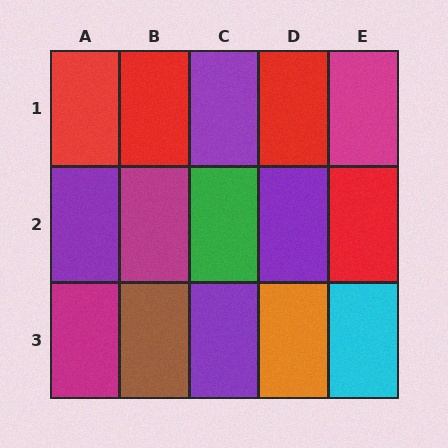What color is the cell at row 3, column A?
Magenta.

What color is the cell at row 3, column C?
Purple.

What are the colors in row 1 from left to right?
Red, red, purple, red, magenta.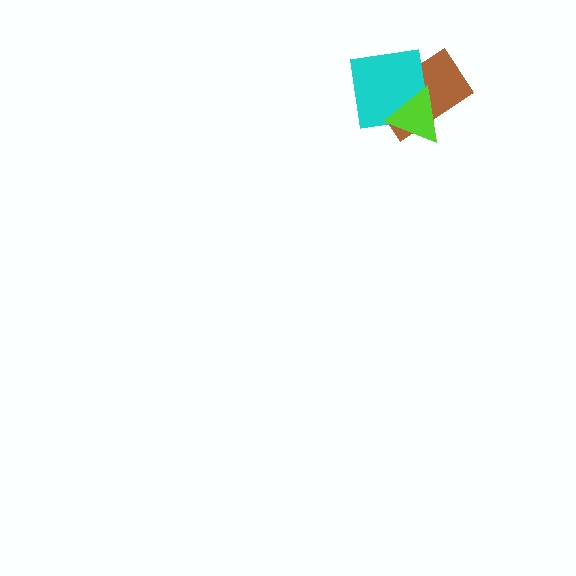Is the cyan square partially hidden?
Yes, it is partially covered by another shape.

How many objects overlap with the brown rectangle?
2 objects overlap with the brown rectangle.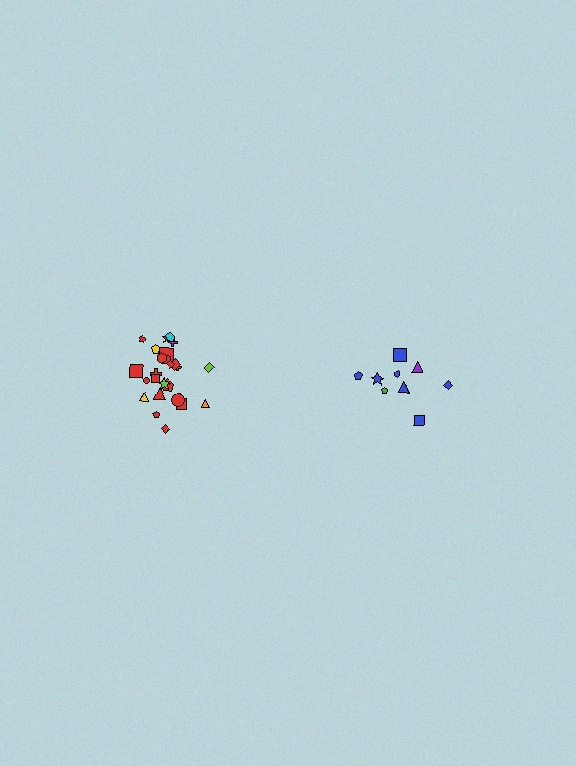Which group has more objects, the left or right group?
The left group.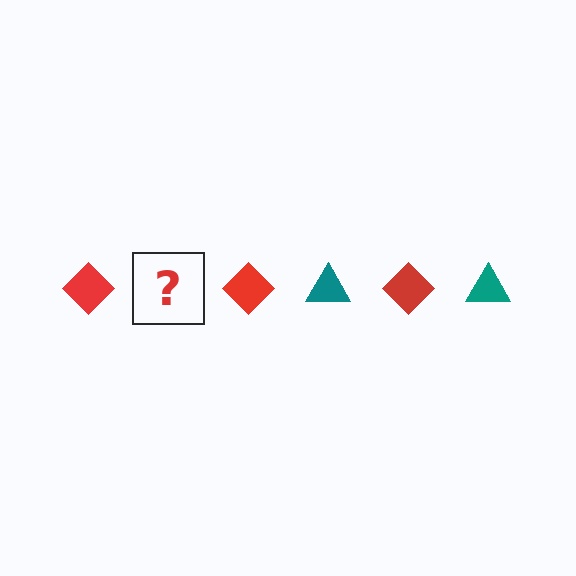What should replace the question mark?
The question mark should be replaced with a teal triangle.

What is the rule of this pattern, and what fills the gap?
The rule is that the pattern alternates between red diamond and teal triangle. The gap should be filled with a teal triangle.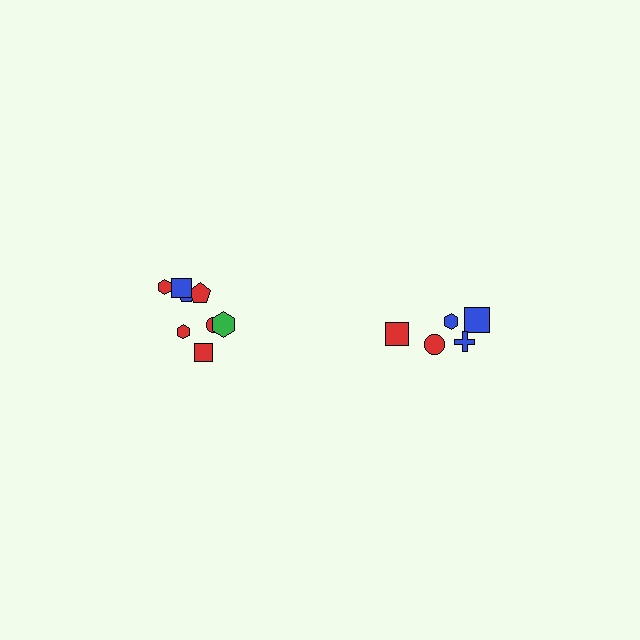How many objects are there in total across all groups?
There are 13 objects.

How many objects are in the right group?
There are 5 objects.